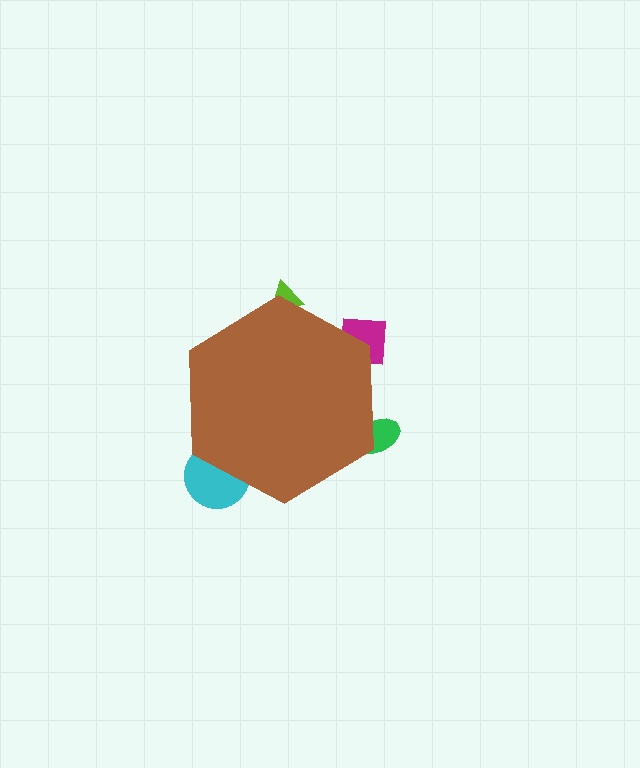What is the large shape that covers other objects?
A brown hexagon.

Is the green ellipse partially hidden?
Yes, the green ellipse is partially hidden behind the brown hexagon.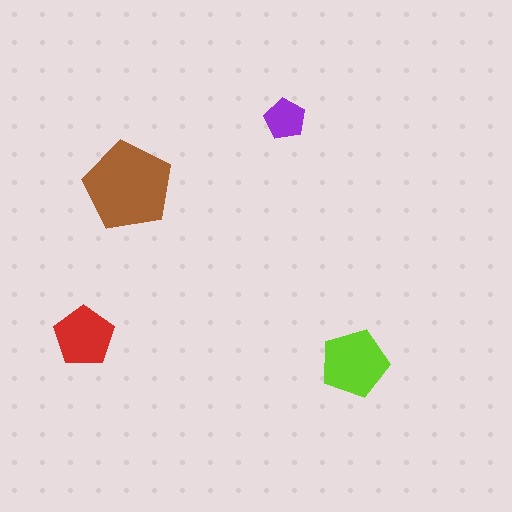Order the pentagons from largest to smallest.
the brown one, the lime one, the red one, the purple one.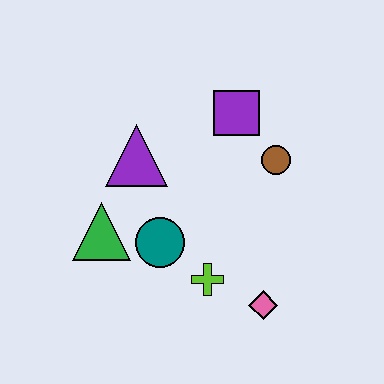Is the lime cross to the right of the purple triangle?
Yes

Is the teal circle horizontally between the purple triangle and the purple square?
Yes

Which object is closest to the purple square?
The brown circle is closest to the purple square.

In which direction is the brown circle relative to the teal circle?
The brown circle is to the right of the teal circle.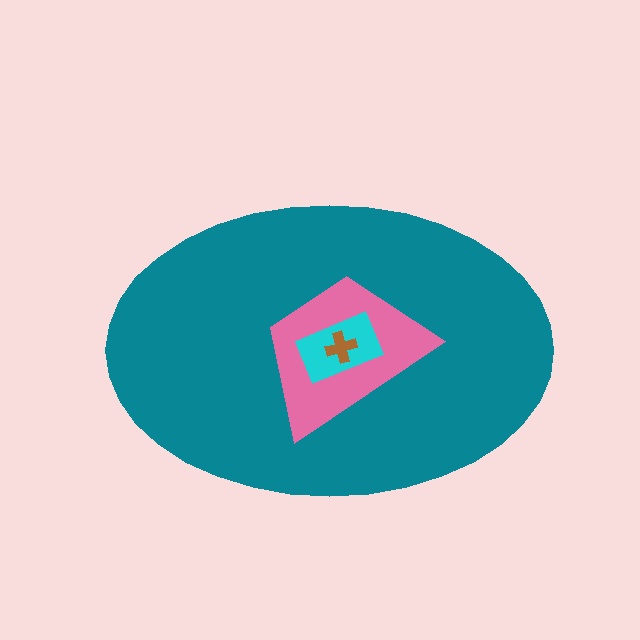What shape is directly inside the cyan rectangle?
The brown cross.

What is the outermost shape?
The teal ellipse.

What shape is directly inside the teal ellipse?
The pink trapezoid.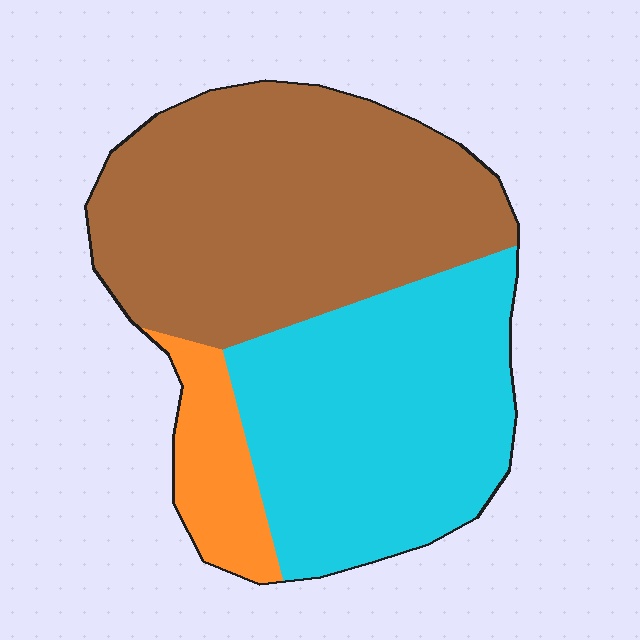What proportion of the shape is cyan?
Cyan takes up about two fifths (2/5) of the shape.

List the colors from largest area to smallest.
From largest to smallest: brown, cyan, orange.